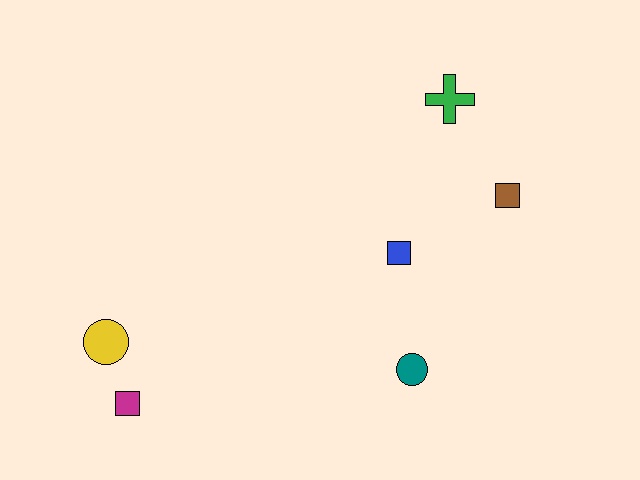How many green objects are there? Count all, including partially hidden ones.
There is 1 green object.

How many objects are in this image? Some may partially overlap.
There are 6 objects.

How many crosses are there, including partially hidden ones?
There is 1 cross.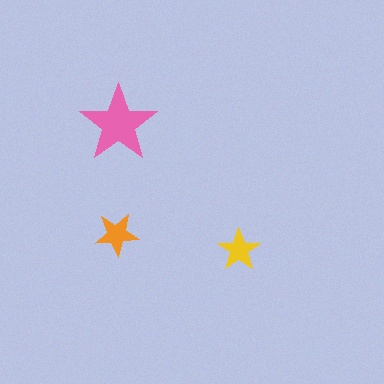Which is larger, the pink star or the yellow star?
The pink one.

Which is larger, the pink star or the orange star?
The pink one.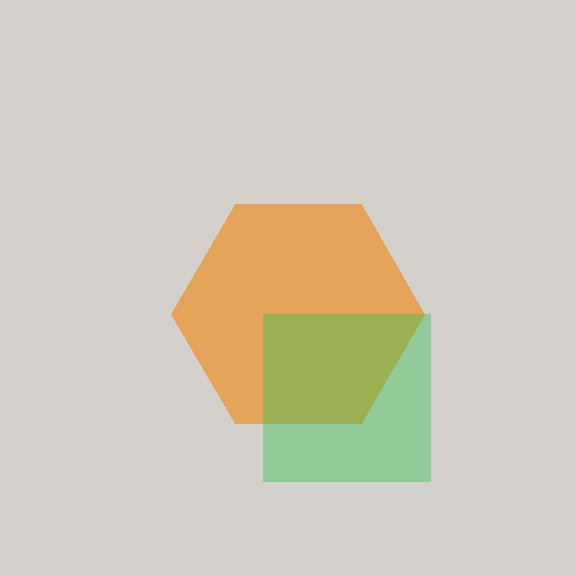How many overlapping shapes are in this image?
There are 2 overlapping shapes in the image.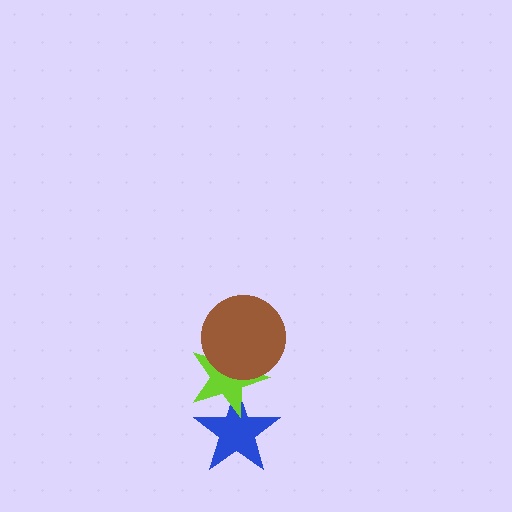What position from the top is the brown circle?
The brown circle is 1st from the top.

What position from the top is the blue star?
The blue star is 3rd from the top.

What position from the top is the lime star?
The lime star is 2nd from the top.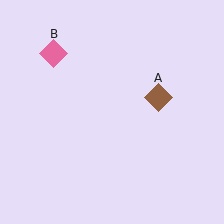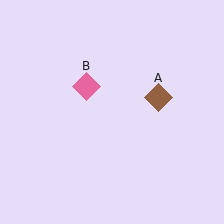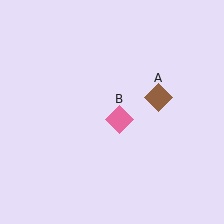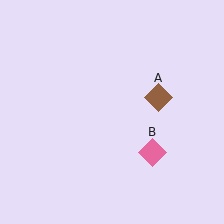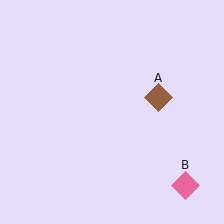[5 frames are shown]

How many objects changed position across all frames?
1 object changed position: pink diamond (object B).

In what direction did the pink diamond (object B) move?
The pink diamond (object B) moved down and to the right.